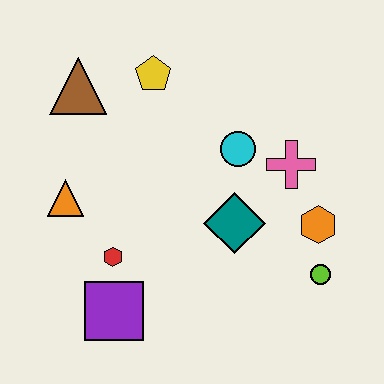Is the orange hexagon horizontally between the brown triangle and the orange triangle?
No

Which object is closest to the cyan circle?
The pink cross is closest to the cyan circle.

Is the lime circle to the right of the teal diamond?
Yes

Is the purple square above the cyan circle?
No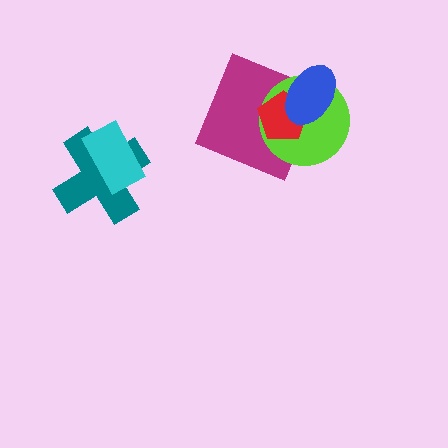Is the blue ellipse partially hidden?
No, no other shape covers it.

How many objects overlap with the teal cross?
1 object overlaps with the teal cross.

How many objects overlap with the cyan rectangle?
1 object overlaps with the cyan rectangle.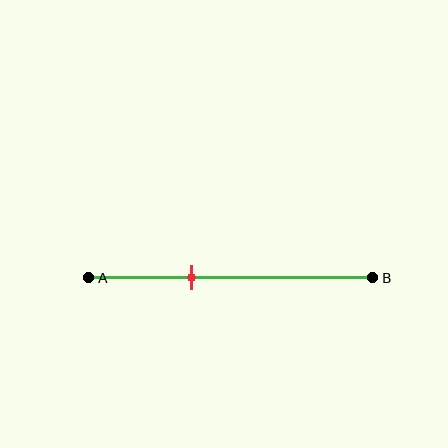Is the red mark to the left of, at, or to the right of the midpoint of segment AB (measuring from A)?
The red mark is to the left of the midpoint of segment AB.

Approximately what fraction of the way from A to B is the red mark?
The red mark is approximately 35% of the way from A to B.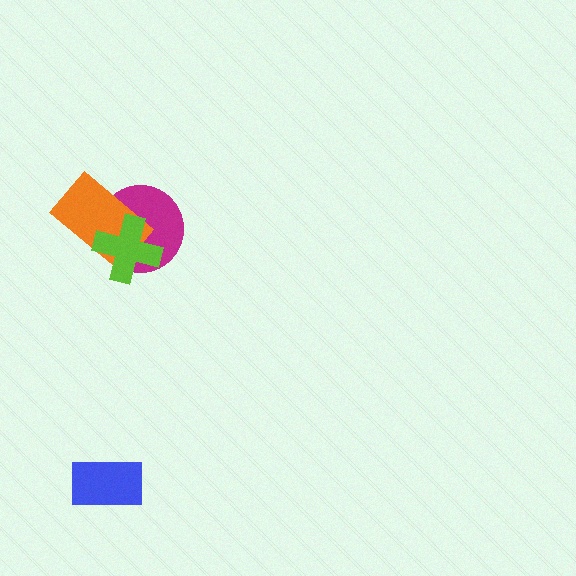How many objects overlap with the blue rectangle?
0 objects overlap with the blue rectangle.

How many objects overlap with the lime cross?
2 objects overlap with the lime cross.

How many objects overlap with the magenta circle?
2 objects overlap with the magenta circle.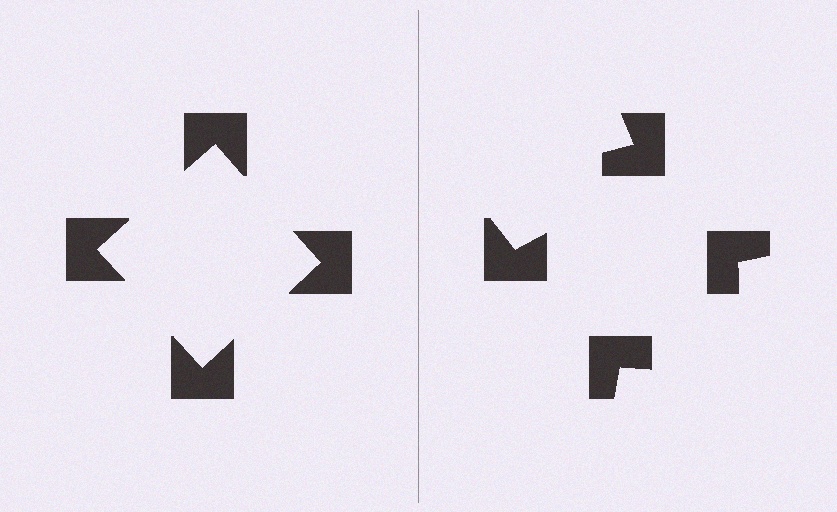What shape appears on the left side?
An illusory square.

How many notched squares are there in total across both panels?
8 — 4 on each side.